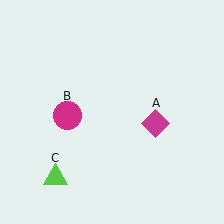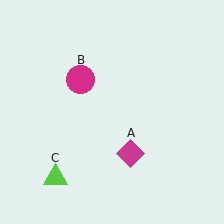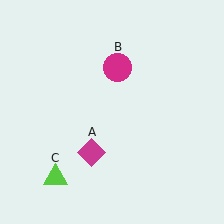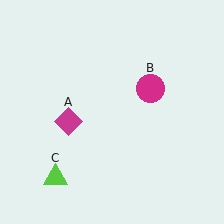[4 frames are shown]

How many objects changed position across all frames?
2 objects changed position: magenta diamond (object A), magenta circle (object B).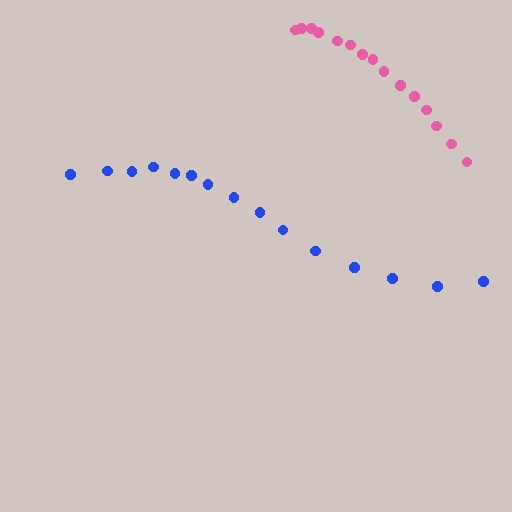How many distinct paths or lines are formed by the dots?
There are 2 distinct paths.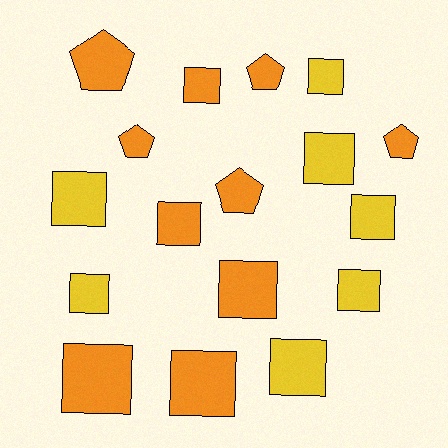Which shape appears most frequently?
Square, with 12 objects.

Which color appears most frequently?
Orange, with 10 objects.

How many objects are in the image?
There are 17 objects.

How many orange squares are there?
There are 5 orange squares.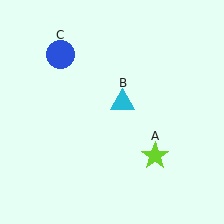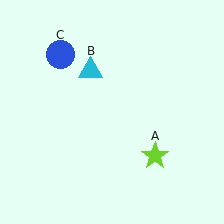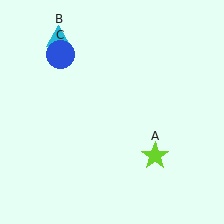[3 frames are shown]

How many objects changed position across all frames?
1 object changed position: cyan triangle (object B).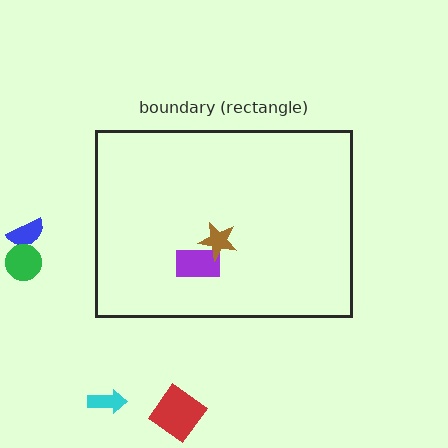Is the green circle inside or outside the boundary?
Outside.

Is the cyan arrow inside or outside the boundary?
Outside.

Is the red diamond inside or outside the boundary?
Outside.